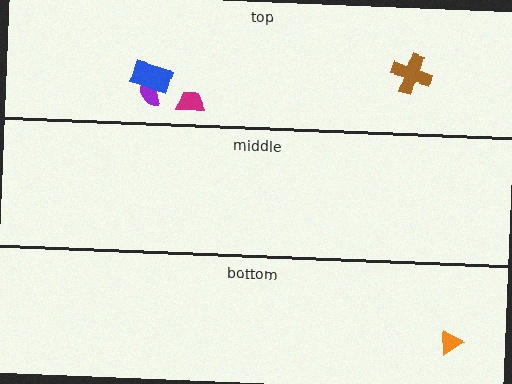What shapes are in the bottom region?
The orange triangle.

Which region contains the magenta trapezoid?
The top region.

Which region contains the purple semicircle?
The top region.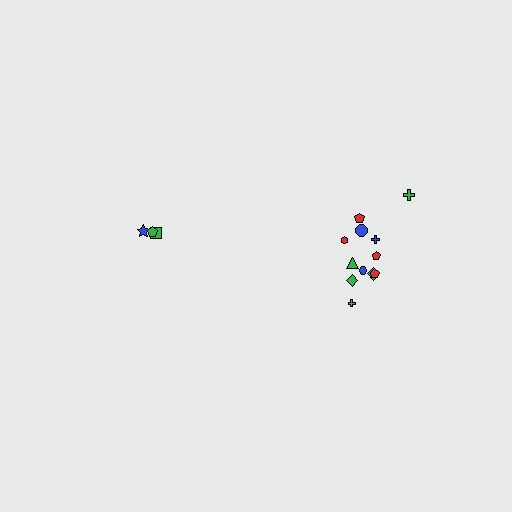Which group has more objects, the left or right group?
The right group.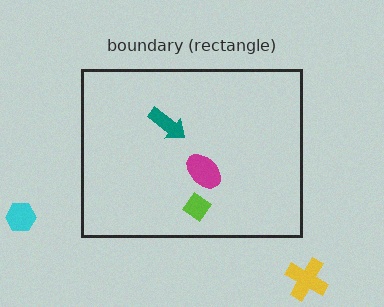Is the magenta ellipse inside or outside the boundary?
Inside.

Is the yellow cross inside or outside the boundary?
Outside.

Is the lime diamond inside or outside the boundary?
Inside.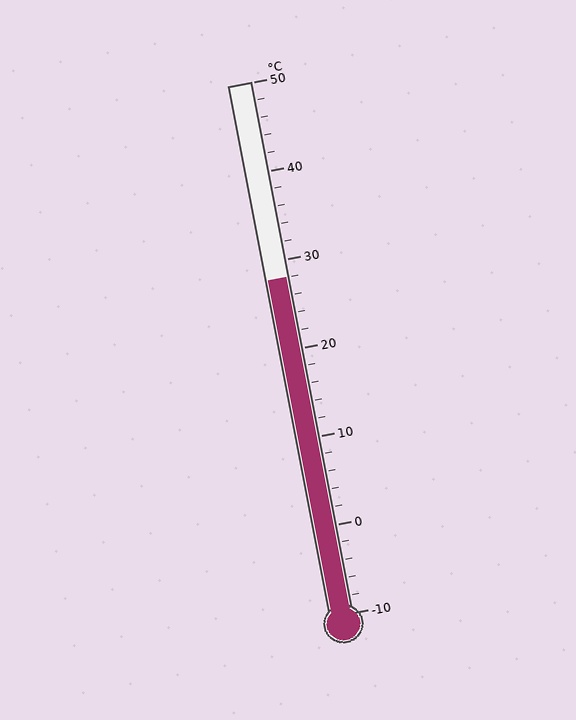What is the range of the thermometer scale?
The thermometer scale ranges from -10°C to 50°C.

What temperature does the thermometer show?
The thermometer shows approximately 28°C.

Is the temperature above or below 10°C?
The temperature is above 10°C.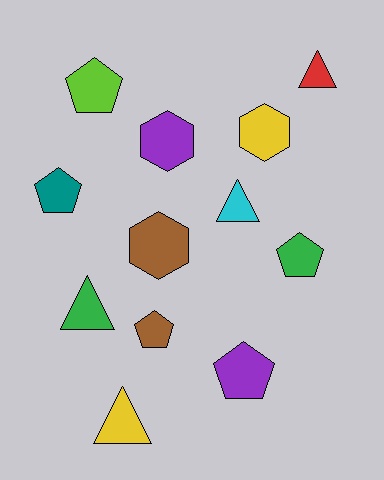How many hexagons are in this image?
There are 3 hexagons.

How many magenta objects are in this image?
There are no magenta objects.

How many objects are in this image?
There are 12 objects.